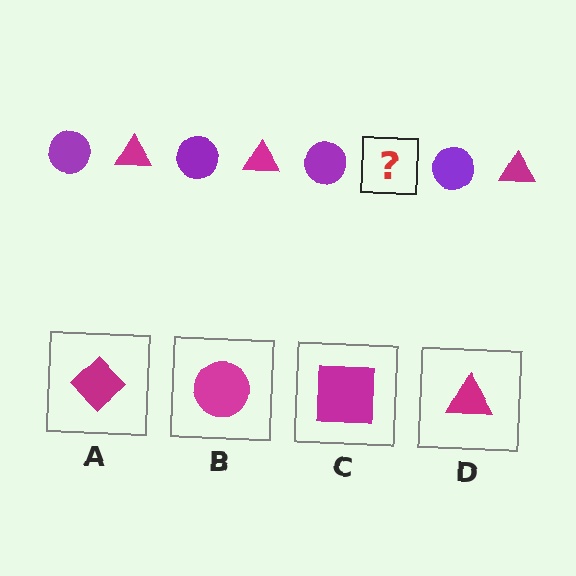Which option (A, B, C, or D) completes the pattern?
D.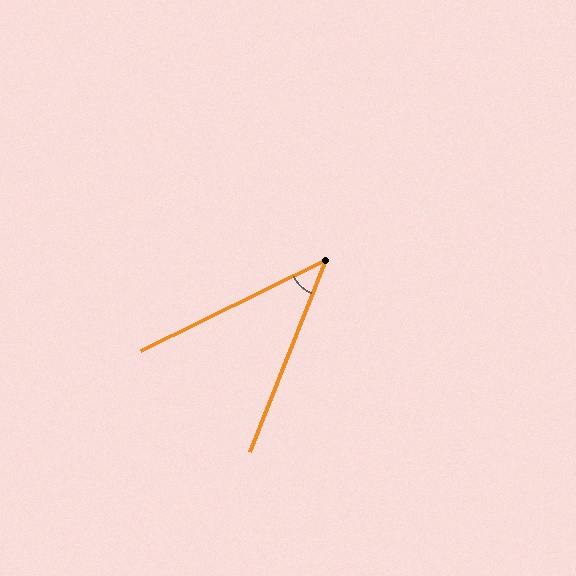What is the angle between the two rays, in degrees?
Approximately 42 degrees.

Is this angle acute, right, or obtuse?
It is acute.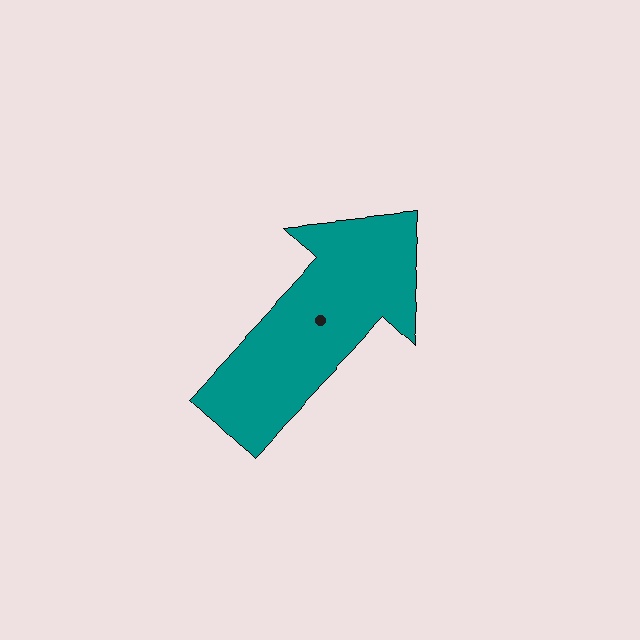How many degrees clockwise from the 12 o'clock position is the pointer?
Approximately 43 degrees.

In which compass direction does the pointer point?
Northeast.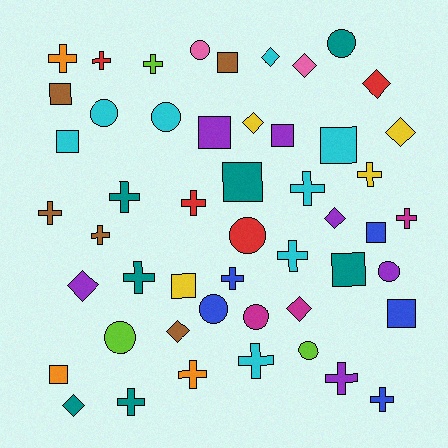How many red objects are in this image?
There are 4 red objects.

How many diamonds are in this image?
There are 10 diamonds.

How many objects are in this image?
There are 50 objects.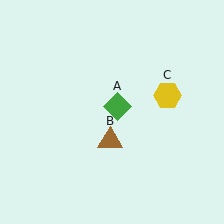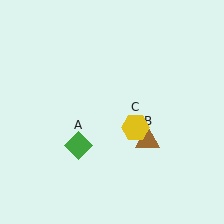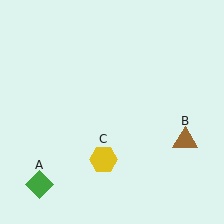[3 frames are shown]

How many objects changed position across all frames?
3 objects changed position: green diamond (object A), brown triangle (object B), yellow hexagon (object C).